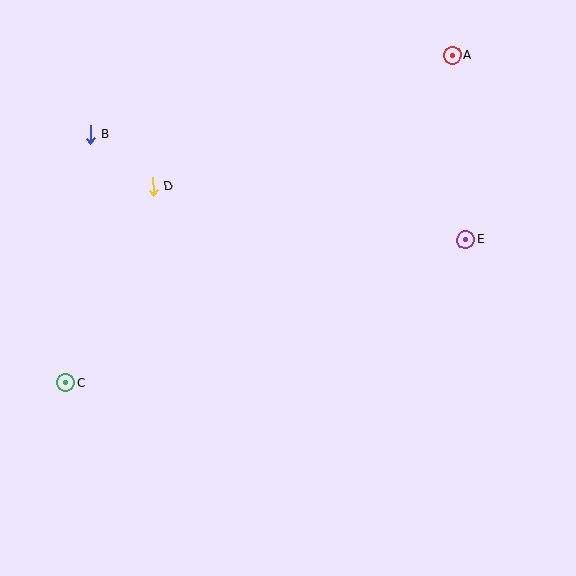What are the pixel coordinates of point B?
Point B is at (90, 134).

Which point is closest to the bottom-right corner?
Point E is closest to the bottom-right corner.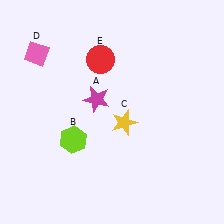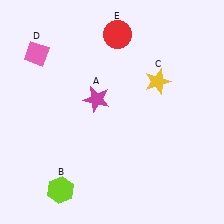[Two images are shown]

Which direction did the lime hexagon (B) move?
The lime hexagon (B) moved down.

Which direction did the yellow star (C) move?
The yellow star (C) moved up.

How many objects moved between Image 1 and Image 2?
3 objects moved between the two images.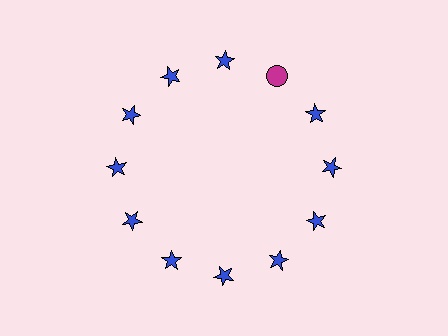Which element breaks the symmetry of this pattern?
The magenta circle at roughly the 1 o'clock position breaks the symmetry. All other shapes are blue stars.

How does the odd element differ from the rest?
It differs in both color (magenta instead of blue) and shape (circle instead of star).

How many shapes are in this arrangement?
There are 12 shapes arranged in a ring pattern.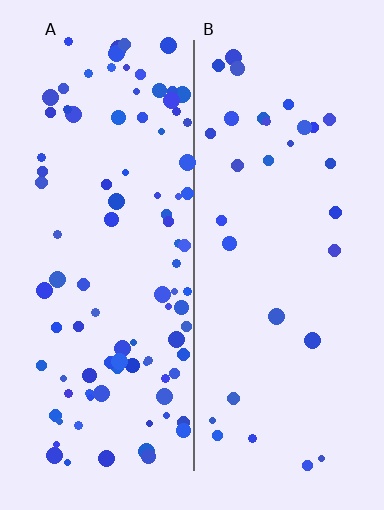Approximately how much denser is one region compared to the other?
Approximately 3.1× — region A over region B.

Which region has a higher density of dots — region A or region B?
A (the left).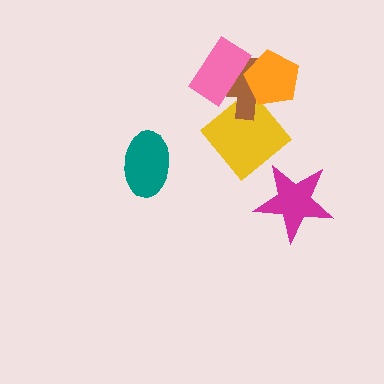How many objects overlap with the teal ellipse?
0 objects overlap with the teal ellipse.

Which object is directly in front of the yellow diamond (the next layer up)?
The brown cross is directly in front of the yellow diamond.